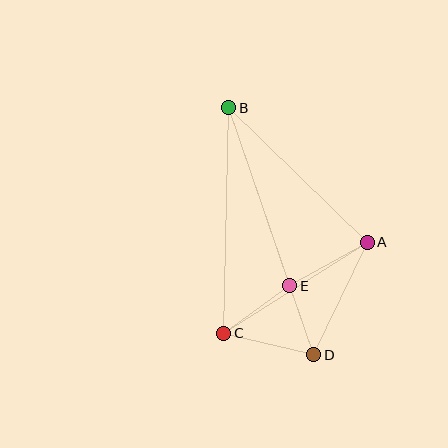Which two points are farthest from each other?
Points B and D are farthest from each other.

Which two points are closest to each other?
Points D and E are closest to each other.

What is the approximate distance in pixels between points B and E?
The distance between B and E is approximately 188 pixels.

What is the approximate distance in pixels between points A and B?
The distance between A and B is approximately 193 pixels.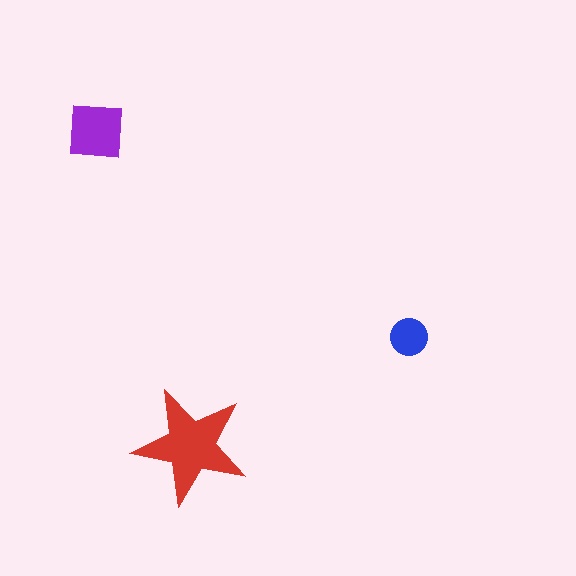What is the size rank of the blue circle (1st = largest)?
3rd.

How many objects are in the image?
There are 3 objects in the image.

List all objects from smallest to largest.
The blue circle, the purple square, the red star.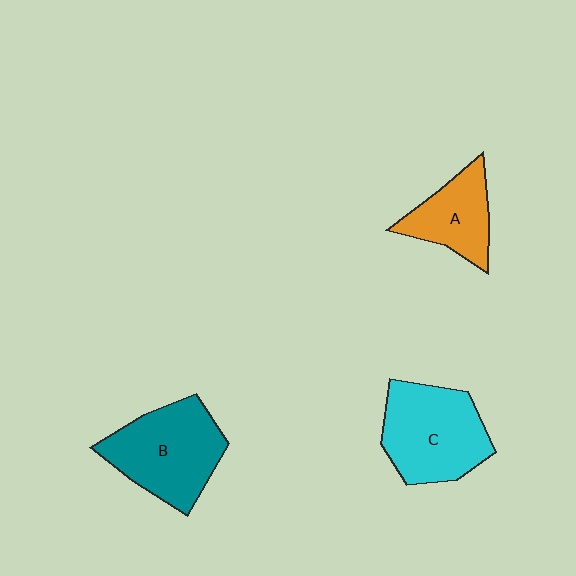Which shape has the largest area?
Shape B (teal).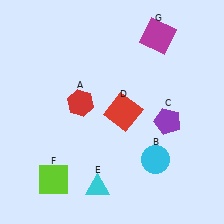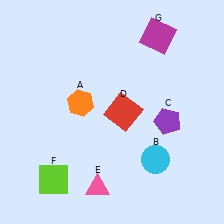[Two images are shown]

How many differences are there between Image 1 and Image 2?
There are 2 differences between the two images.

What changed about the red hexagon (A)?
In Image 1, A is red. In Image 2, it changed to orange.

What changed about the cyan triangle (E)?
In Image 1, E is cyan. In Image 2, it changed to pink.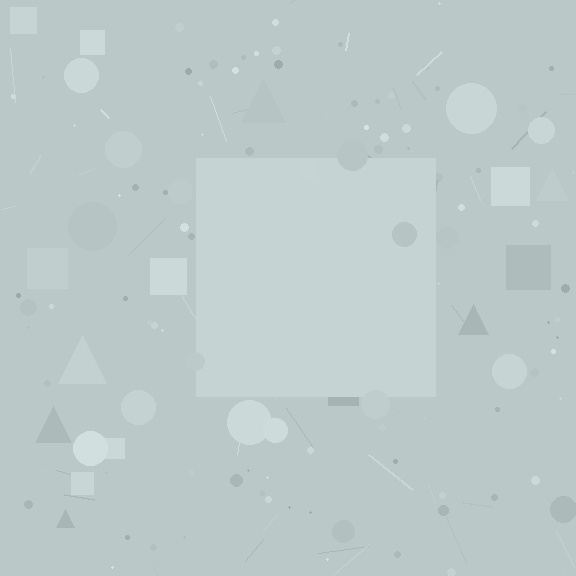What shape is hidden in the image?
A square is hidden in the image.